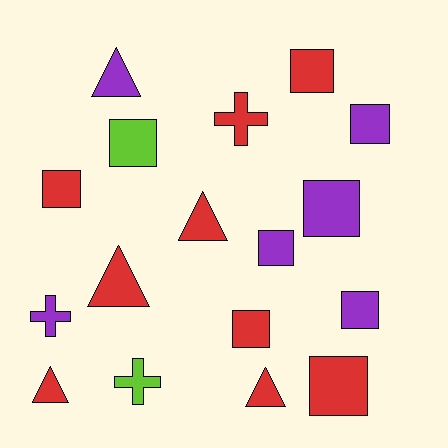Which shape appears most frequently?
Square, with 9 objects.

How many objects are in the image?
There are 17 objects.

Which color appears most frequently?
Red, with 9 objects.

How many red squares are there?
There are 4 red squares.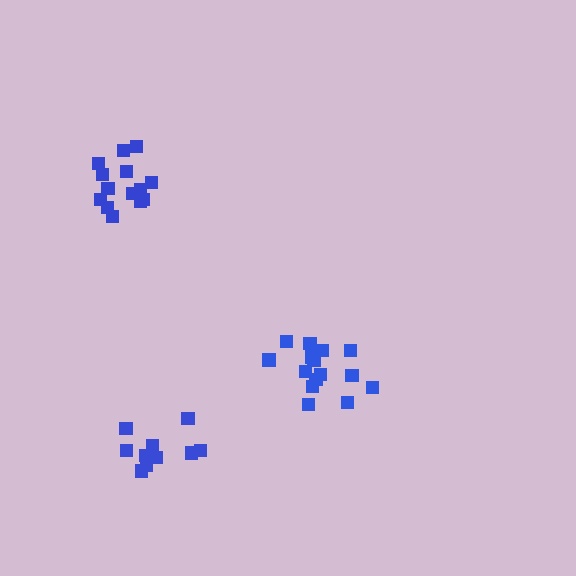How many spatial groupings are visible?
There are 3 spatial groupings.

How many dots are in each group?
Group 1: 15 dots, Group 2: 10 dots, Group 3: 14 dots (39 total).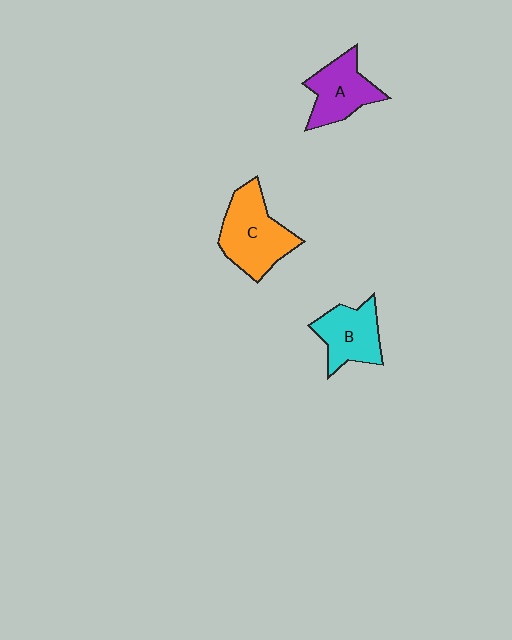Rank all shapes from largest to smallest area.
From largest to smallest: C (orange), A (purple), B (cyan).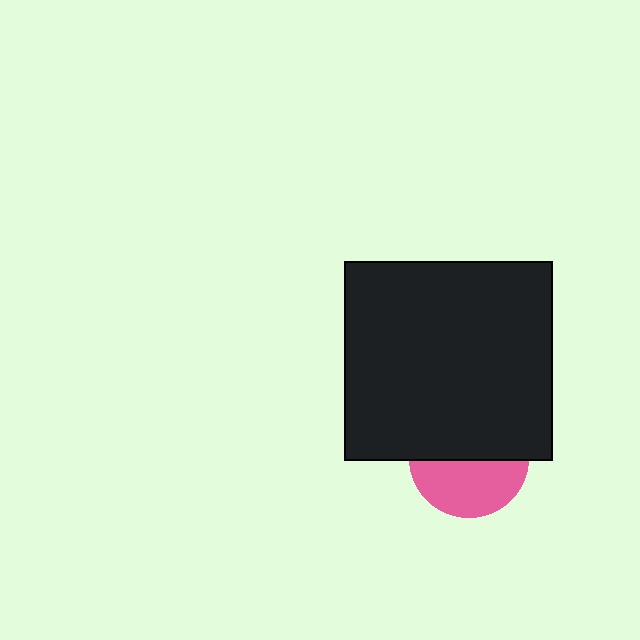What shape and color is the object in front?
The object in front is a black rectangle.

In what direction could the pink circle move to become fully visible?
The pink circle could move down. That would shift it out from behind the black rectangle entirely.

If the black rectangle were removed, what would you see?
You would see the complete pink circle.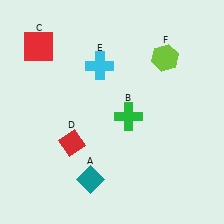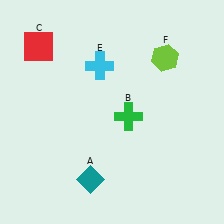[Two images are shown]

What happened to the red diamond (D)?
The red diamond (D) was removed in Image 2. It was in the bottom-left area of Image 1.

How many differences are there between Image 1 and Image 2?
There is 1 difference between the two images.